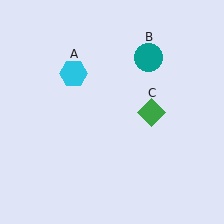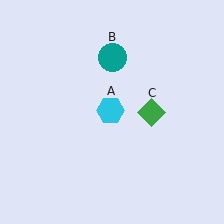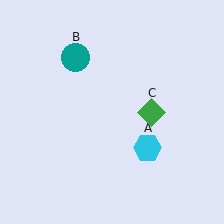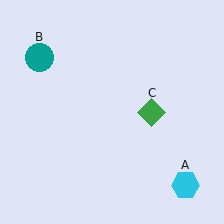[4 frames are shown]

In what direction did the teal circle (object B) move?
The teal circle (object B) moved left.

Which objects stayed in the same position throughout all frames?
Green diamond (object C) remained stationary.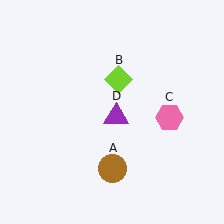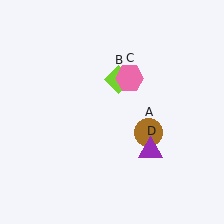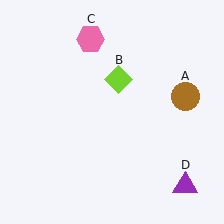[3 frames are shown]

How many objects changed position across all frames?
3 objects changed position: brown circle (object A), pink hexagon (object C), purple triangle (object D).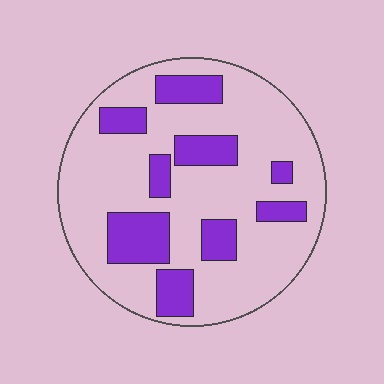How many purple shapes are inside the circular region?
9.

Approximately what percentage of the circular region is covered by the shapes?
Approximately 25%.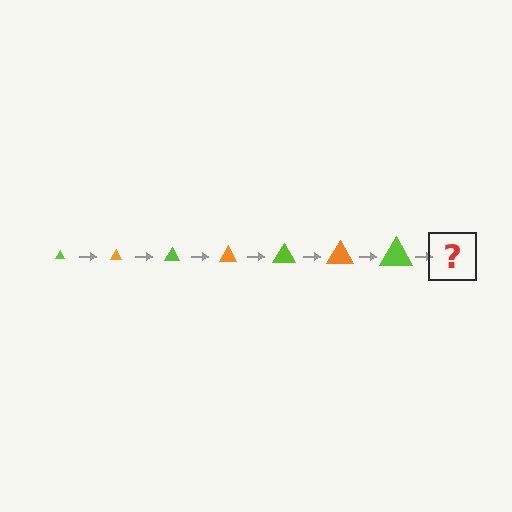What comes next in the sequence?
The next element should be an orange triangle, larger than the previous one.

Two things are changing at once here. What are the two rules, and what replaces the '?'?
The two rules are that the triangle grows larger each step and the color cycles through lime and orange. The '?' should be an orange triangle, larger than the previous one.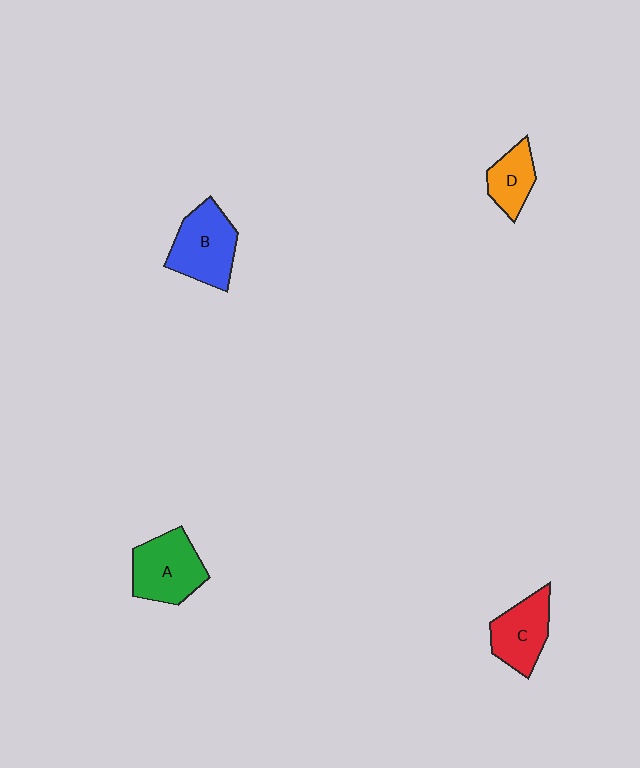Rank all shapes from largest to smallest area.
From largest to smallest: B (blue), A (green), C (red), D (orange).